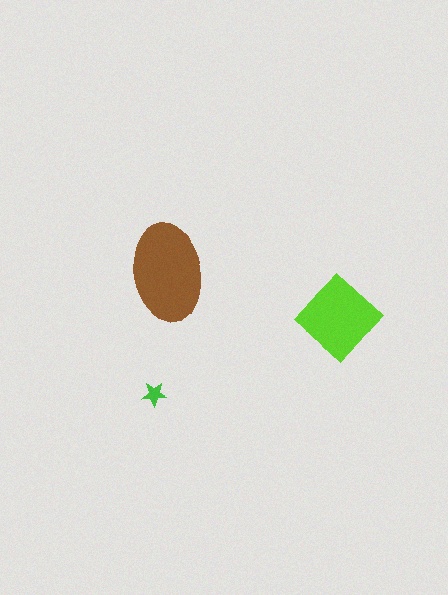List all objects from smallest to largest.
The green star, the lime diamond, the brown ellipse.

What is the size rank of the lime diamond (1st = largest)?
2nd.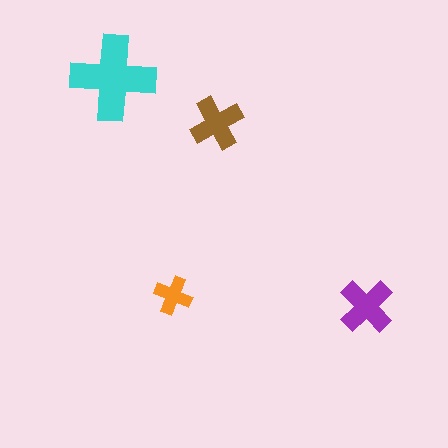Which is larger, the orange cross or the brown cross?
The brown one.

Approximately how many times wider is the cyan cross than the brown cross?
About 1.5 times wider.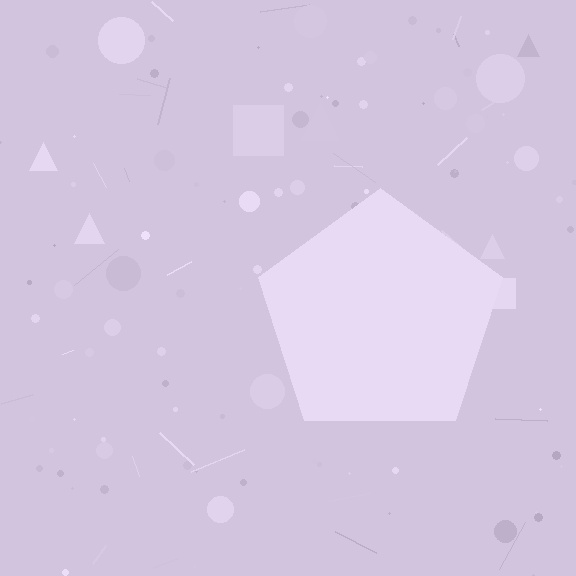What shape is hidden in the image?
A pentagon is hidden in the image.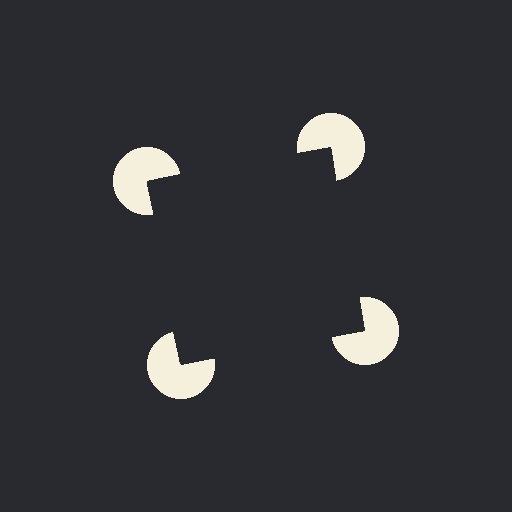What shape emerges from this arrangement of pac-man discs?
An illusory square — its edges are inferred from the aligned wedge cuts in the pac-man discs, not physically drawn.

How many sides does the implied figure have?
4 sides.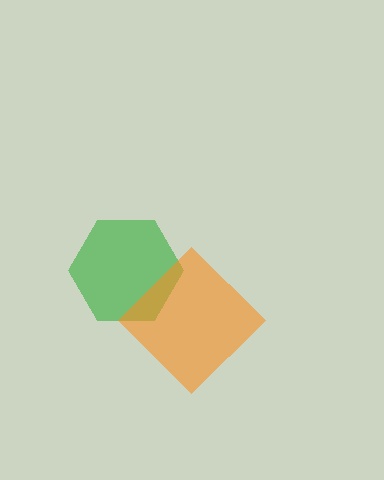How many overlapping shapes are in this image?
There are 2 overlapping shapes in the image.